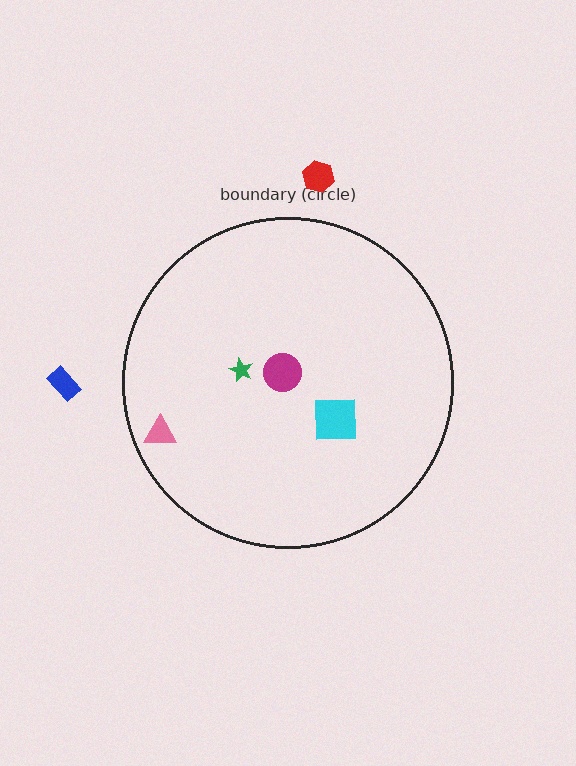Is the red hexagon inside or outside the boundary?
Outside.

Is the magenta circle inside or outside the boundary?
Inside.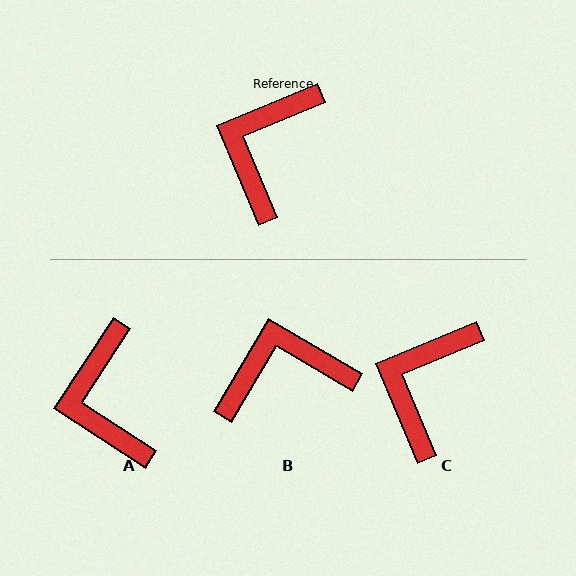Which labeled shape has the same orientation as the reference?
C.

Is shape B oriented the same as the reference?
No, it is off by about 53 degrees.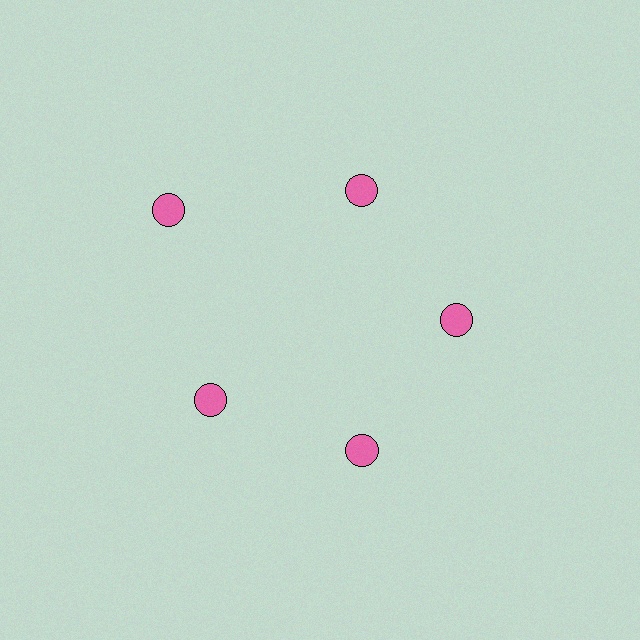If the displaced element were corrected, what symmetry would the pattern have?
It would have 5-fold rotational symmetry — the pattern would map onto itself every 72 degrees.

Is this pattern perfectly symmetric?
No. The 5 pink circles are arranged in a ring, but one element near the 10 o'clock position is pushed outward from the center, breaking the 5-fold rotational symmetry.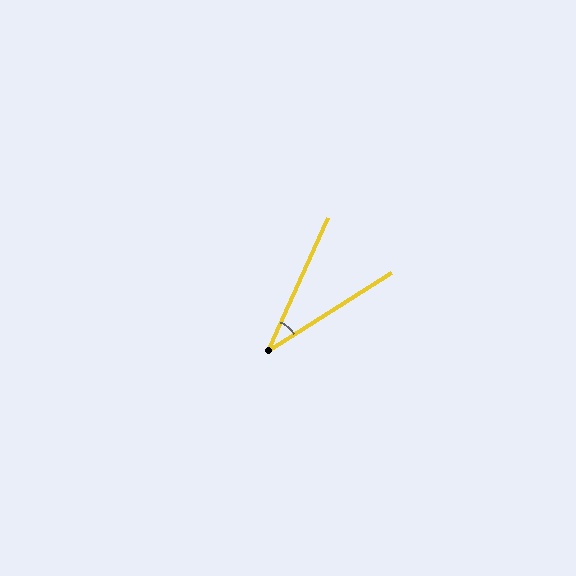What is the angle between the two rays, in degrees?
Approximately 33 degrees.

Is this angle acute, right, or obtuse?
It is acute.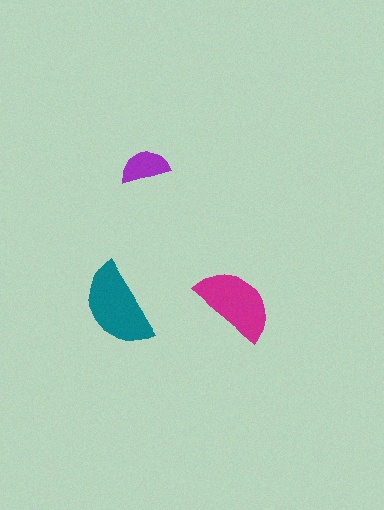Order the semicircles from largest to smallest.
the teal one, the magenta one, the purple one.